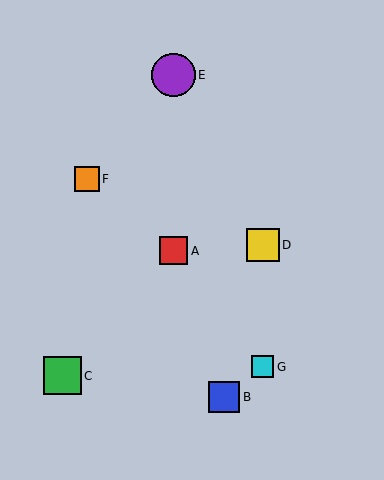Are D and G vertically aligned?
Yes, both are at x≈263.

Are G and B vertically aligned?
No, G is at x≈263 and B is at x≈224.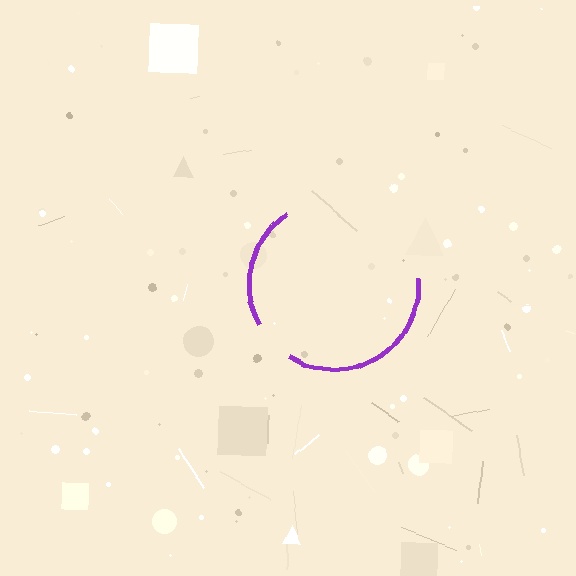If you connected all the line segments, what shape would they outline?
They would outline a circle.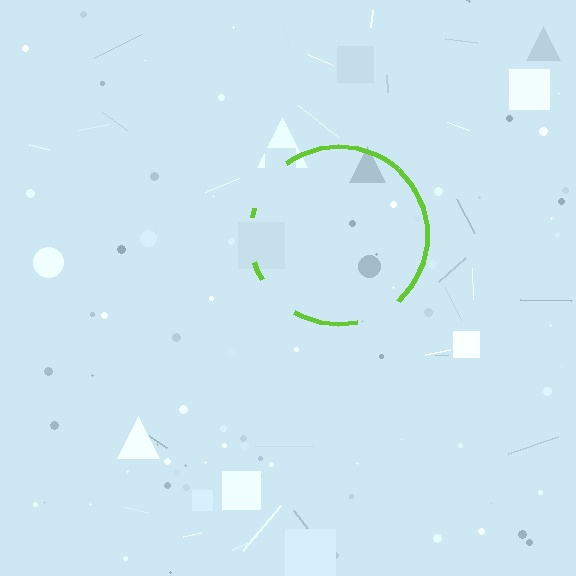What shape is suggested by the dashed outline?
The dashed outline suggests a circle.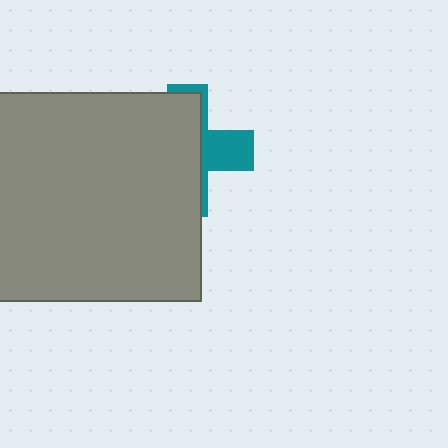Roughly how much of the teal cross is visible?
A small part of it is visible (roughly 33%).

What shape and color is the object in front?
The object in front is a gray square.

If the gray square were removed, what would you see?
You would see the complete teal cross.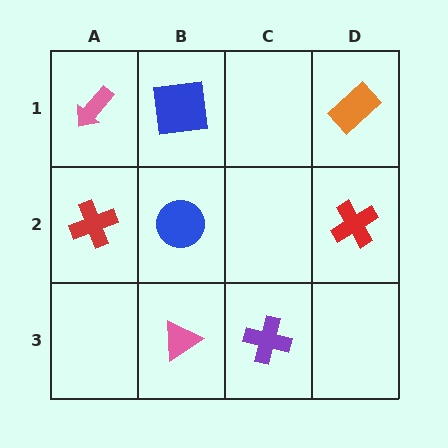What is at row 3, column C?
A purple cross.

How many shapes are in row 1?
3 shapes.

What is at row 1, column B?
A blue square.